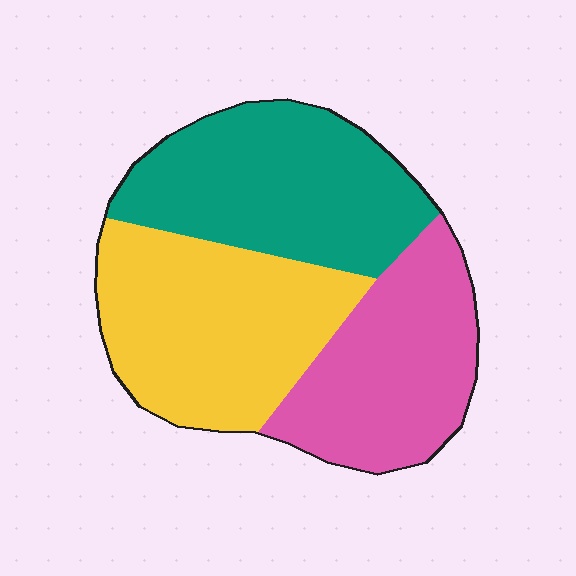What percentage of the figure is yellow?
Yellow covers 36% of the figure.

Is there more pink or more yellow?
Yellow.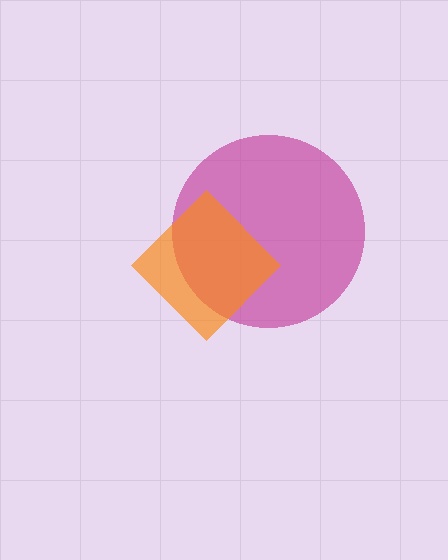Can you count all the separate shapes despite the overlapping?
Yes, there are 2 separate shapes.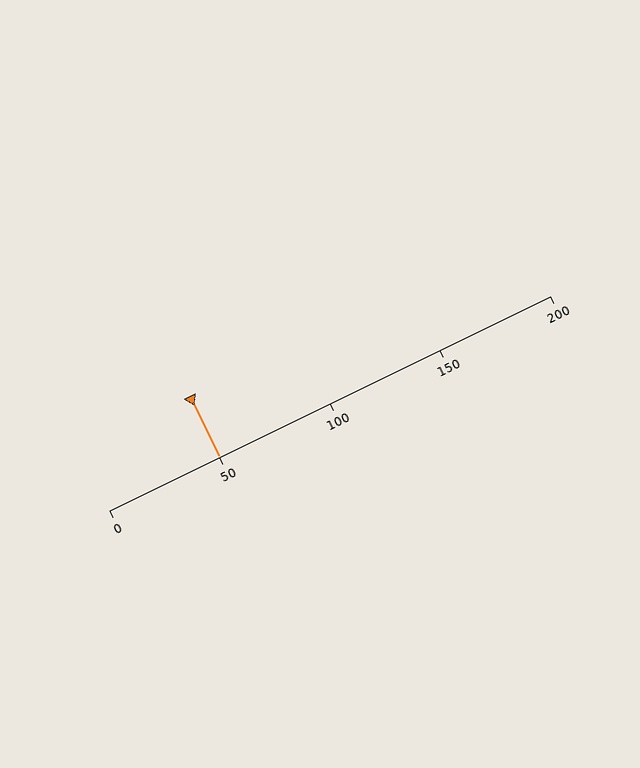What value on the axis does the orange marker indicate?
The marker indicates approximately 50.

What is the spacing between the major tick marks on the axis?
The major ticks are spaced 50 apart.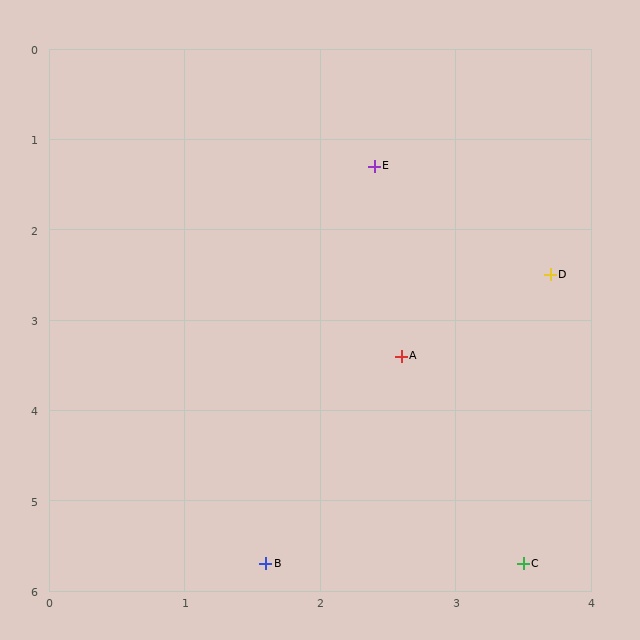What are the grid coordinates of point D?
Point D is at approximately (3.7, 2.5).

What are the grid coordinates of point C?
Point C is at approximately (3.5, 5.7).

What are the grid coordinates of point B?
Point B is at approximately (1.6, 5.7).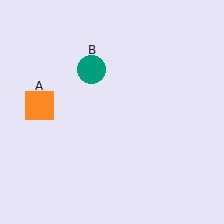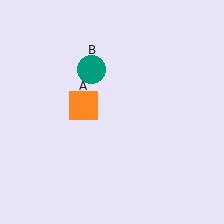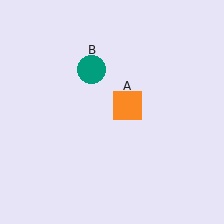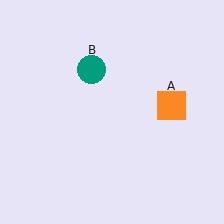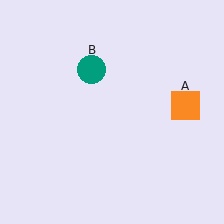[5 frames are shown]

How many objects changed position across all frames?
1 object changed position: orange square (object A).